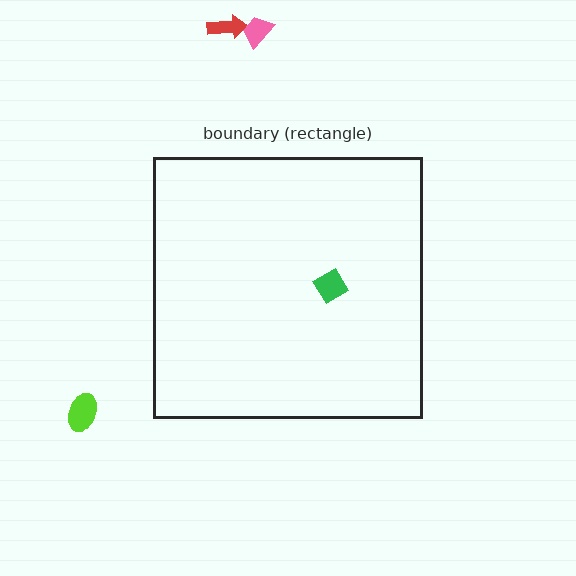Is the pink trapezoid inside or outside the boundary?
Outside.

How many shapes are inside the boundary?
1 inside, 3 outside.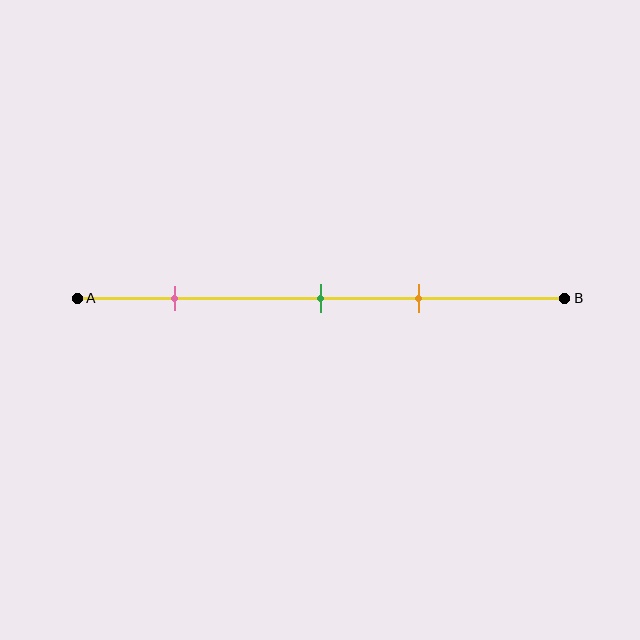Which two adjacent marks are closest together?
The green and orange marks are the closest adjacent pair.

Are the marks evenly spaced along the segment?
No, the marks are not evenly spaced.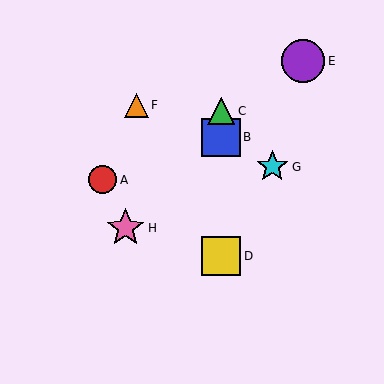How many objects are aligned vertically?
3 objects (B, C, D) are aligned vertically.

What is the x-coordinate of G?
Object G is at x≈272.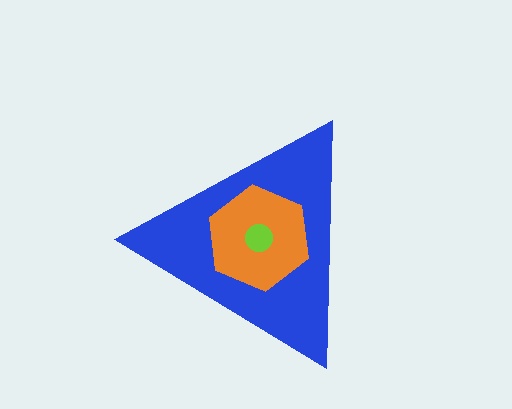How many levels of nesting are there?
3.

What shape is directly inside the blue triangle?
The orange hexagon.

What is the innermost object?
The lime circle.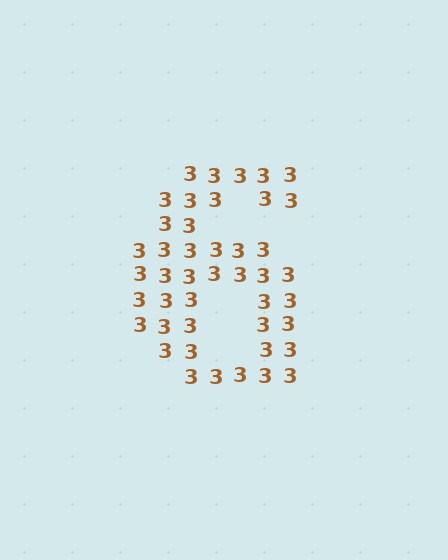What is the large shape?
The large shape is the digit 6.